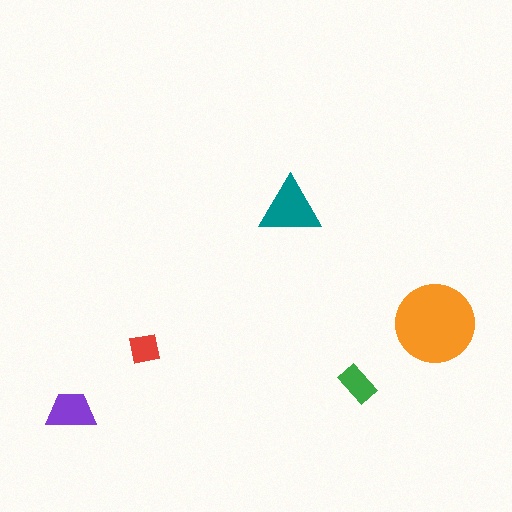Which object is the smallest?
The red square.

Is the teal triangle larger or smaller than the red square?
Larger.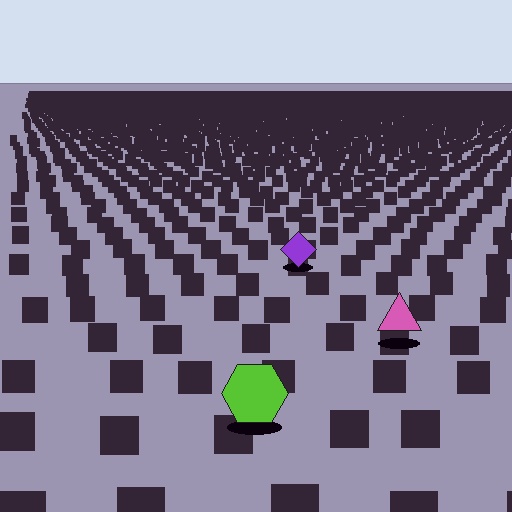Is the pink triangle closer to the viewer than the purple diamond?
Yes. The pink triangle is closer — you can tell from the texture gradient: the ground texture is coarser near it.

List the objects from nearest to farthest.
From nearest to farthest: the lime hexagon, the pink triangle, the purple diamond.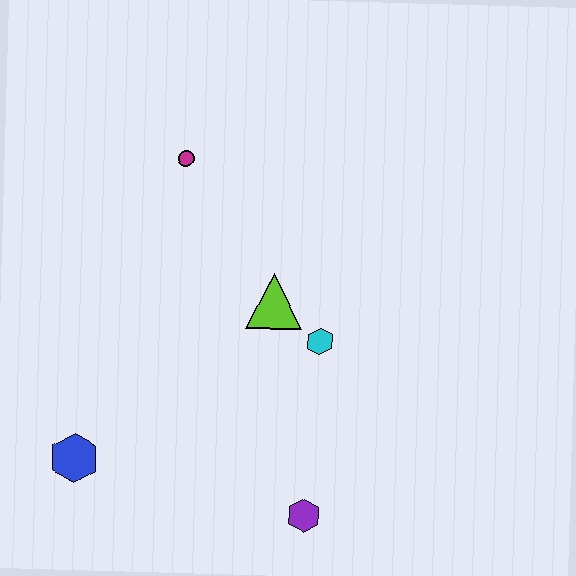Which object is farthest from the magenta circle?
The purple hexagon is farthest from the magenta circle.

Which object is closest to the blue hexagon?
The purple hexagon is closest to the blue hexagon.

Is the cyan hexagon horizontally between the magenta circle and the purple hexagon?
No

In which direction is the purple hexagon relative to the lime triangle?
The purple hexagon is below the lime triangle.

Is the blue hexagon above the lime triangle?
No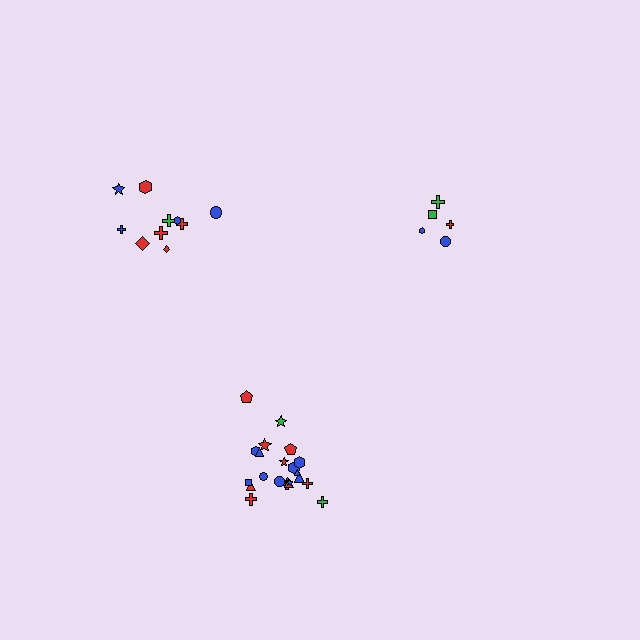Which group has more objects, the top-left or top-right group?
The top-left group.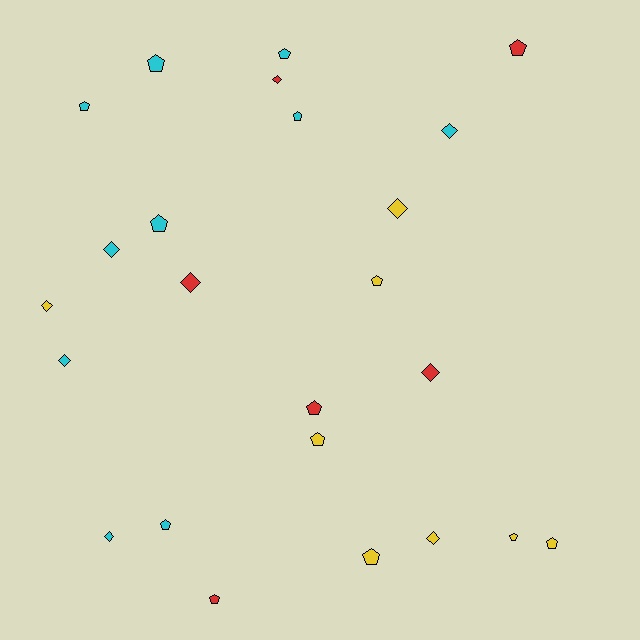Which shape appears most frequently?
Pentagon, with 14 objects.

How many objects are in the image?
There are 24 objects.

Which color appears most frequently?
Cyan, with 10 objects.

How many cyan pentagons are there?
There are 6 cyan pentagons.